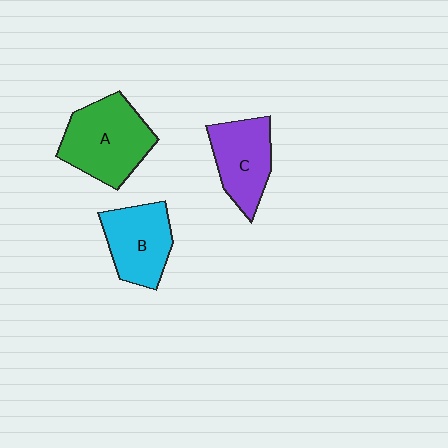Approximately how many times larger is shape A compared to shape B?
Approximately 1.3 times.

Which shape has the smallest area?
Shape C (purple).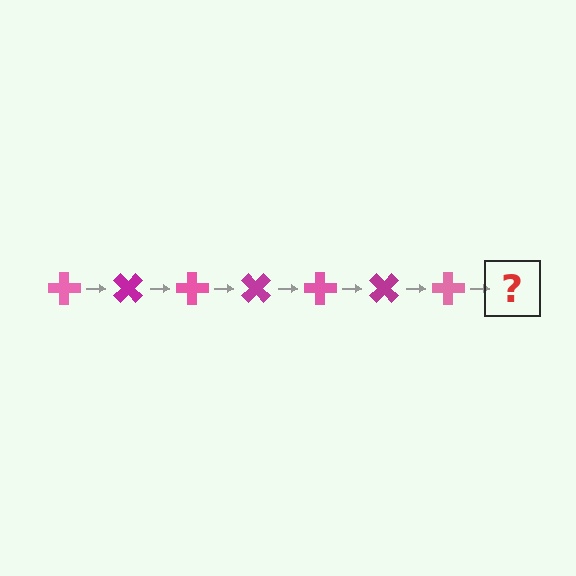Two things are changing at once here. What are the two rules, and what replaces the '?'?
The two rules are that it rotates 45 degrees each step and the color cycles through pink and magenta. The '?' should be a magenta cross, rotated 315 degrees from the start.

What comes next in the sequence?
The next element should be a magenta cross, rotated 315 degrees from the start.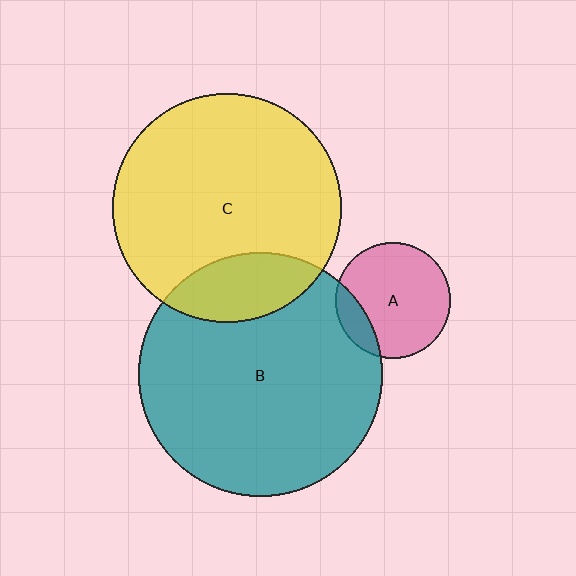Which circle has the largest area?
Circle B (teal).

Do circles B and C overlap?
Yes.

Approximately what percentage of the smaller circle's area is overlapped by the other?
Approximately 20%.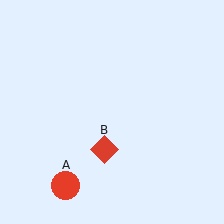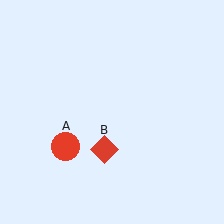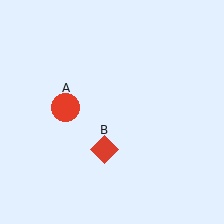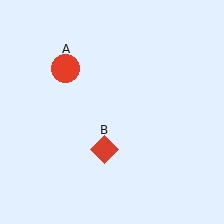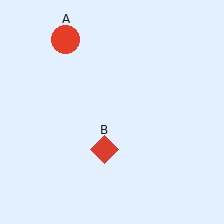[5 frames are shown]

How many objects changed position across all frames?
1 object changed position: red circle (object A).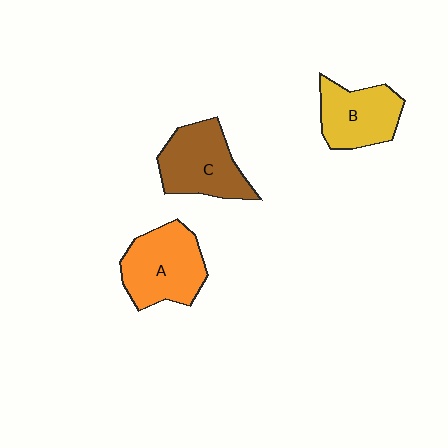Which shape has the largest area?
Shape A (orange).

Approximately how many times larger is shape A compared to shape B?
Approximately 1.2 times.